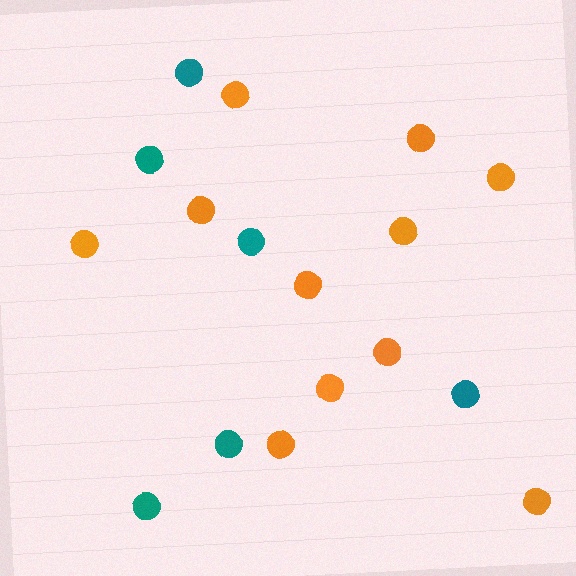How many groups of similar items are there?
There are 2 groups: one group of orange circles (11) and one group of teal circles (6).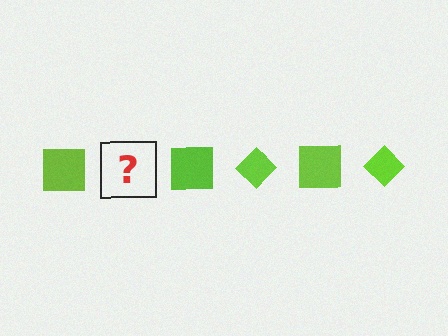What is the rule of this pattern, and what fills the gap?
The rule is that the pattern cycles through square, diamond shapes in lime. The gap should be filled with a lime diamond.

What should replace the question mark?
The question mark should be replaced with a lime diamond.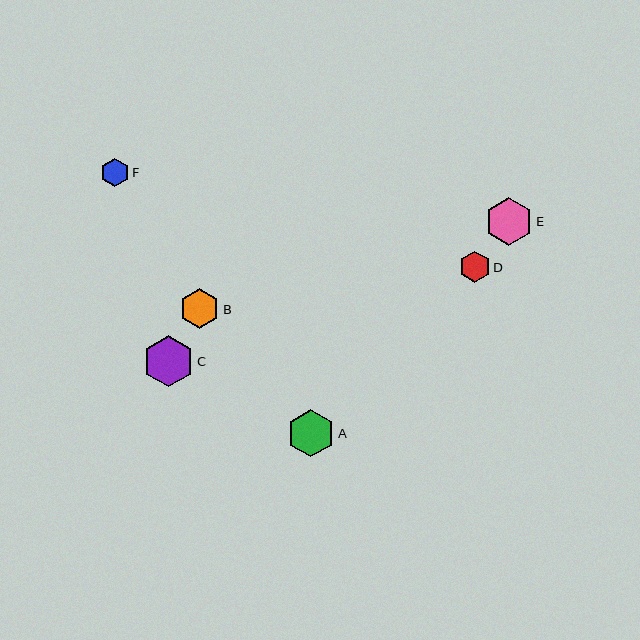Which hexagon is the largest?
Hexagon C is the largest with a size of approximately 51 pixels.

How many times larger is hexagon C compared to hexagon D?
Hexagon C is approximately 1.6 times the size of hexagon D.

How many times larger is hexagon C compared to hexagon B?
Hexagon C is approximately 1.3 times the size of hexagon B.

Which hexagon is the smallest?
Hexagon F is the smallest with a size of approximately 28 pixels.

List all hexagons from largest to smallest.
From largest to smallest: C, E, A, B, D, F.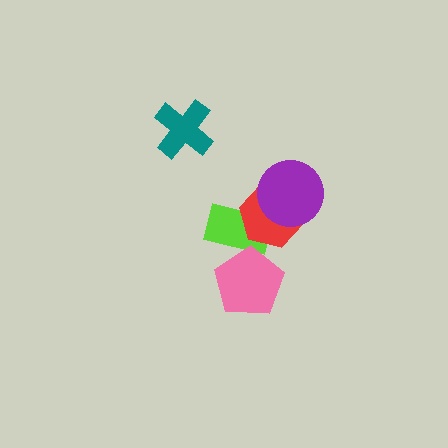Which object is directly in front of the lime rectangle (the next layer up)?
The red hexagon is directly in front of the lime rectangle.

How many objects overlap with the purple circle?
1 object overlaps with the purple circle.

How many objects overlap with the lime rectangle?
2 objects overlap with the lime rectangle.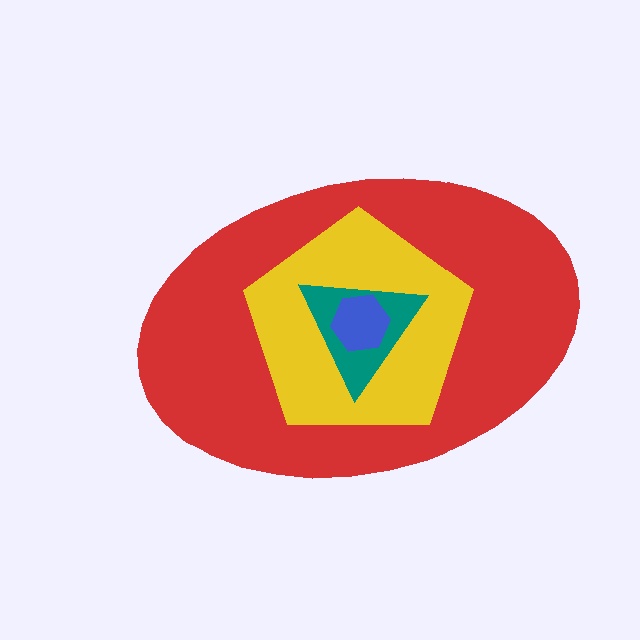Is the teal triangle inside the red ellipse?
Yes.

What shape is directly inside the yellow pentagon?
The teal triangle.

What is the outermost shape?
The red ellipse.